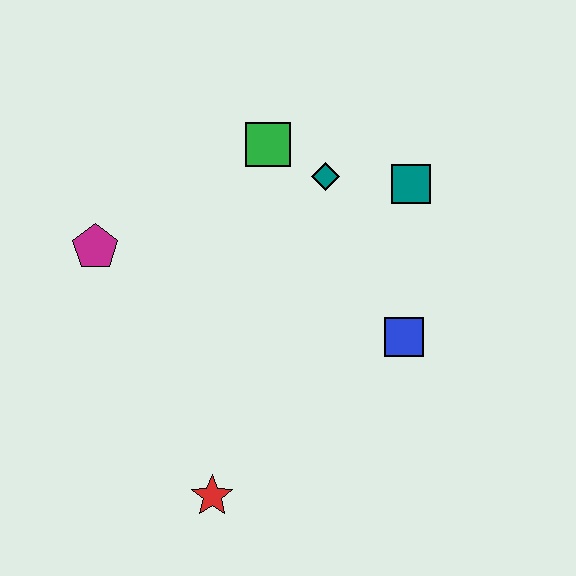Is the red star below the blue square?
Yes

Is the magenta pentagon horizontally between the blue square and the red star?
No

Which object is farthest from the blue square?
The magenta pentagon is farthest from the blue square.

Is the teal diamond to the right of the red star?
Yes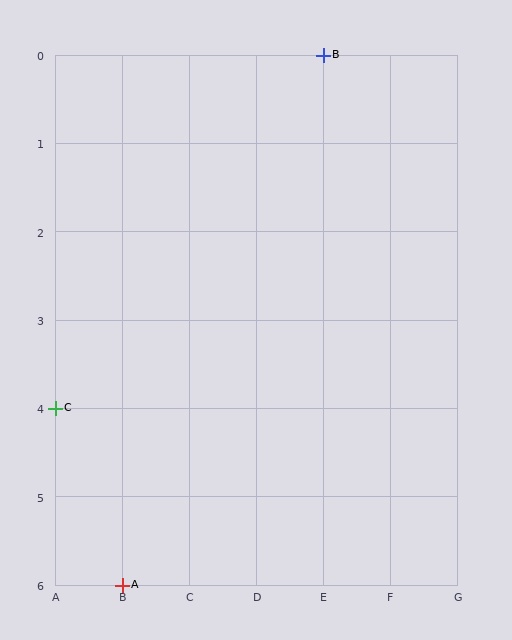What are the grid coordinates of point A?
Point A is at grid coordinates (B, 6).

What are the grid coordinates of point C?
Point C is at grid coordinates (A, 4).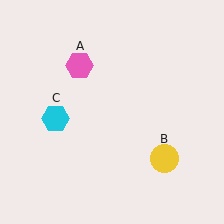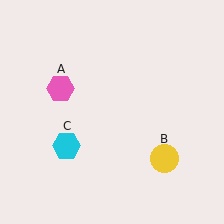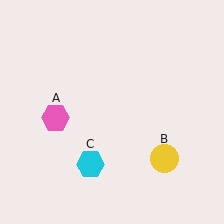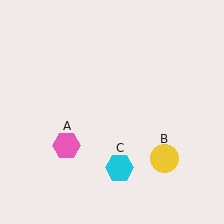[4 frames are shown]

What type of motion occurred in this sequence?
The pink hexagon (object A), cyan hexagon (object C) rotated counterclockwise around the center of the scene.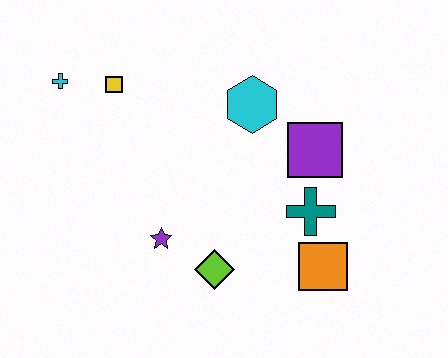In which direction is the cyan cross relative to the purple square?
The cyan cross is to the left of the purple square.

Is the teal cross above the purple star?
Yes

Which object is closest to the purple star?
The lime diamond is closest to the purple star.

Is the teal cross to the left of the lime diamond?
No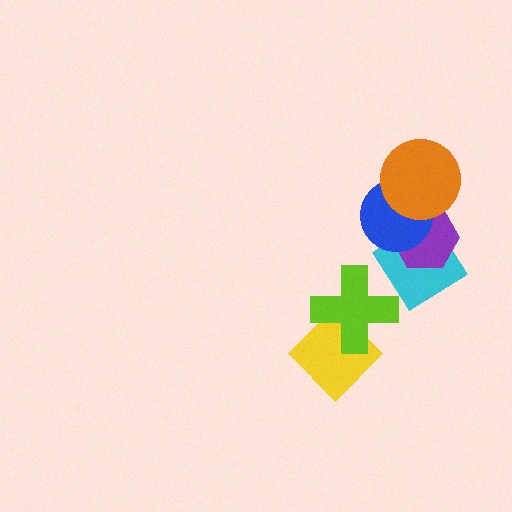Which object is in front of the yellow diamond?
The lime cross is in front of the yellow diamond.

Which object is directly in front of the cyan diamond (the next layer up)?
The purple hexagon is directly in front of the cyan diamond.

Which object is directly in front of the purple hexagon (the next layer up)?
The blue circle is directly in front of the purple hexagon.